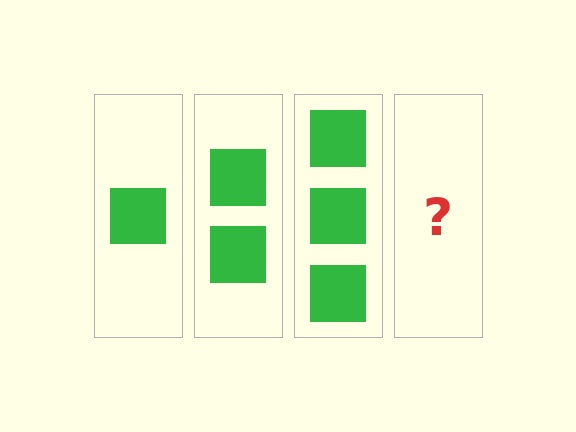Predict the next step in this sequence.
The next step is 4 squares.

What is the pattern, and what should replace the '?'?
The pattern is that each step adds one more square. The '?' should be 4 squares.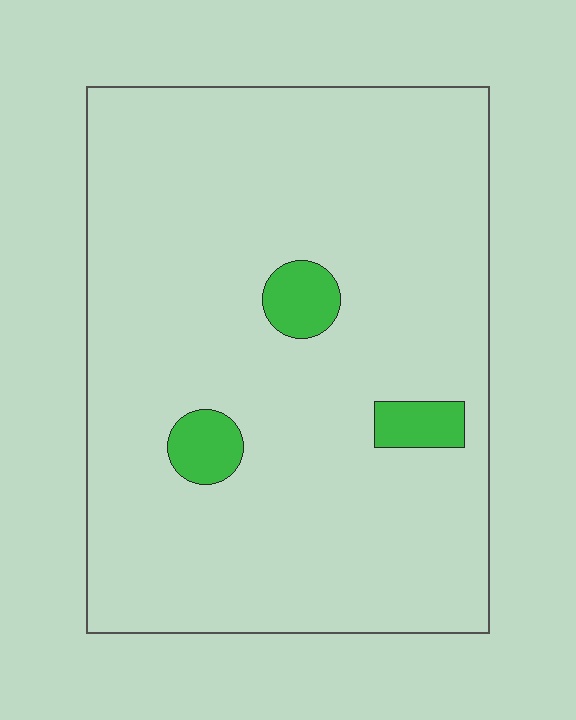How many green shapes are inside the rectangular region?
3.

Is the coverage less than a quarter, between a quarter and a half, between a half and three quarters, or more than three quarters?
Less than a quarter.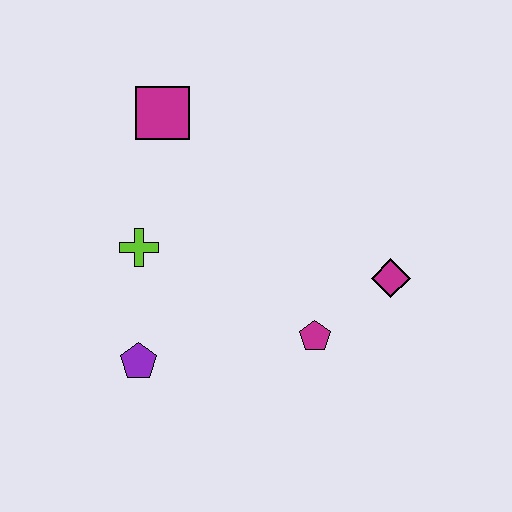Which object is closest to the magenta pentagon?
The magenta diamond is closest to the magenta pentagon.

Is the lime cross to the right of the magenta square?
No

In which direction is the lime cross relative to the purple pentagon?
The lime cross is above the purple pentagon.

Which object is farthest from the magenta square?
The magenta diamond is farthest from the magenta square.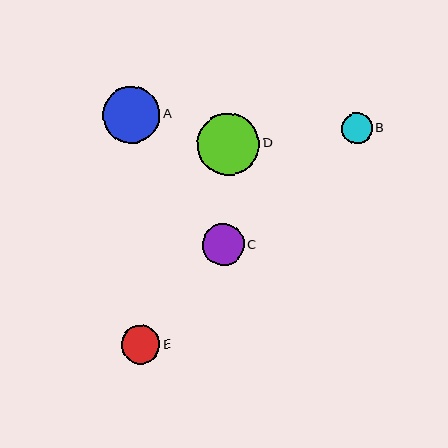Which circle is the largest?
Circle D is the largest with a size of approximately 63 pixels.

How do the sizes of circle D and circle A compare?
Circle D and circle A are approximately the same size.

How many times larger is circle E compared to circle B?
Circle E is approximately 1.2 times the size of circle B.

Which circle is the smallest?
Circle B is the smallest with a size of approximately 31 pixels.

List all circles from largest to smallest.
From largest to smallest: D, A, C, E, B.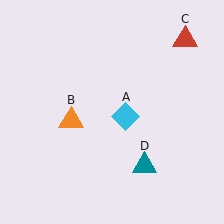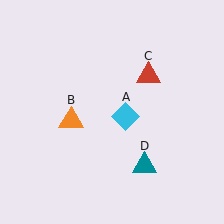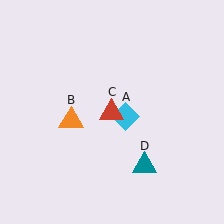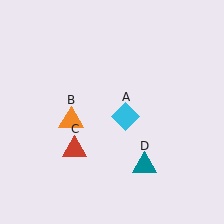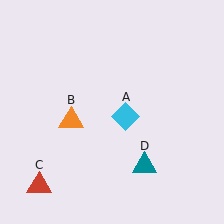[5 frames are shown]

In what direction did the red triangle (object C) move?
The red triangle (object C) moved down and to the left.